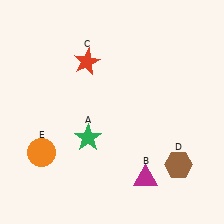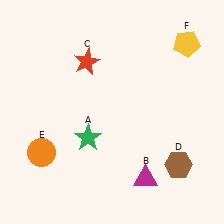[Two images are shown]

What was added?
A yellow pentagon (F) was added in Image 2.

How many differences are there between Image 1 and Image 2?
There is 1 difference between the two images.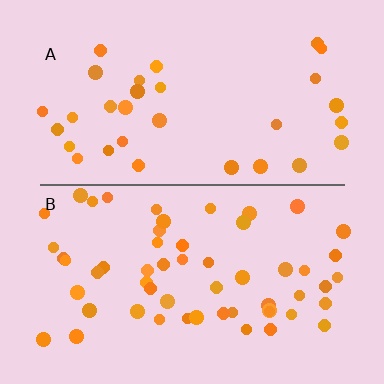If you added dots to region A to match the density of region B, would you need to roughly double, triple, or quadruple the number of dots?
Approximately double.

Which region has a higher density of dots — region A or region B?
B (the bottom).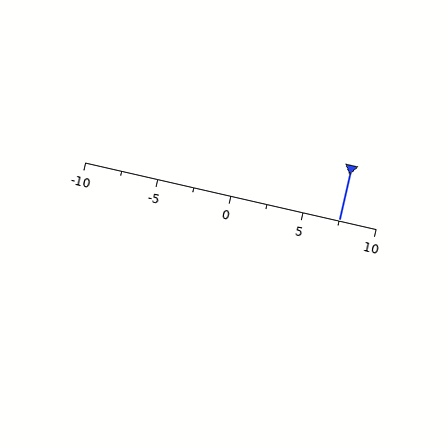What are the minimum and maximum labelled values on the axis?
The axis runs from -10 to 10.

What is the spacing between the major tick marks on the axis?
The major ticks are spaced 5 apart.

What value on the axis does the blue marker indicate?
The marker indicates approximately 7.5.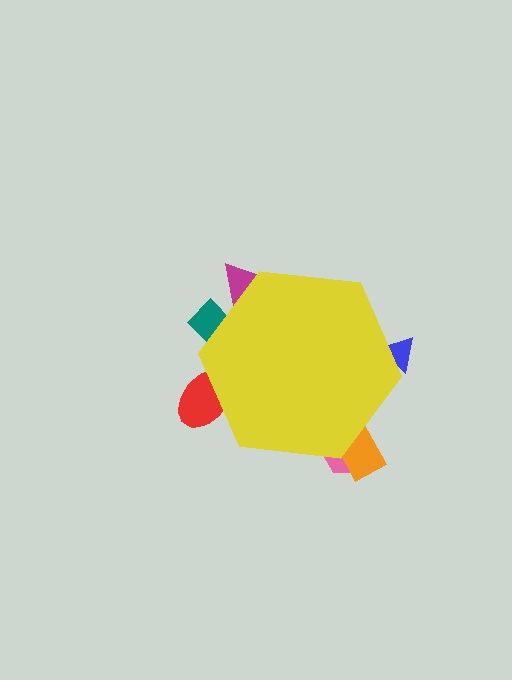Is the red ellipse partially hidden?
Yes, the red ellipse is partially hidden behind the yellow hexagon.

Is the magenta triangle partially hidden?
Yes, the magenta triangle is partially hidden behind the yellow hexagon.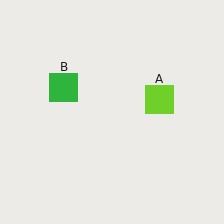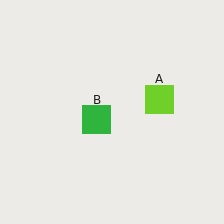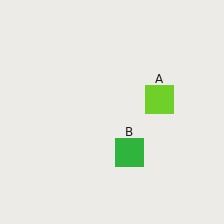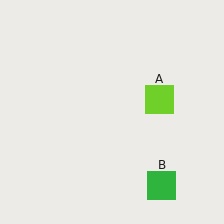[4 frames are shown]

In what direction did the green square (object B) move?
The green square (object B) moved down and to the right.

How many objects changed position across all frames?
1 object changed position: green square (object B).